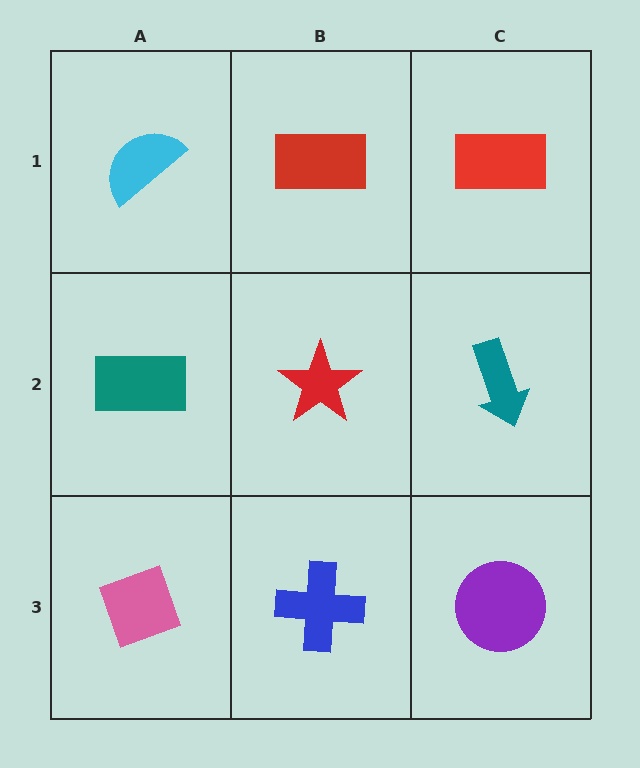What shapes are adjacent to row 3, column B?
A red star (row 2, column B), a pink diamond (row 3, column A), a purple circle (row 3, column C).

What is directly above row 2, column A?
A cyan semicircle.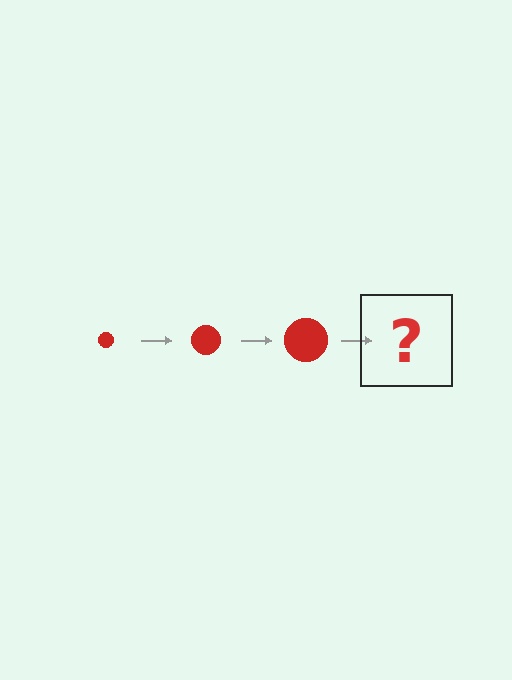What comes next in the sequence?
The next element should be a red circle, larger than the previous one.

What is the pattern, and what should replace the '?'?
The pattern is that the circle gets progressively larger each step. The '?' should be a red circle, larger than the previous one.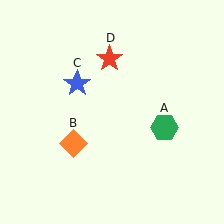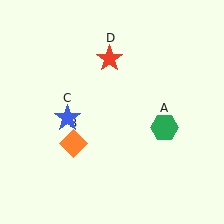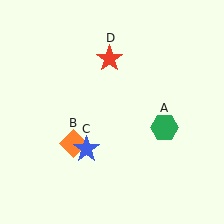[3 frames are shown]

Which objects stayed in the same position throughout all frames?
Green hexagon (object A) and orange diamond (object B) and red star (object D) remained stationary.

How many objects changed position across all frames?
1 object changed position: blue star (object C).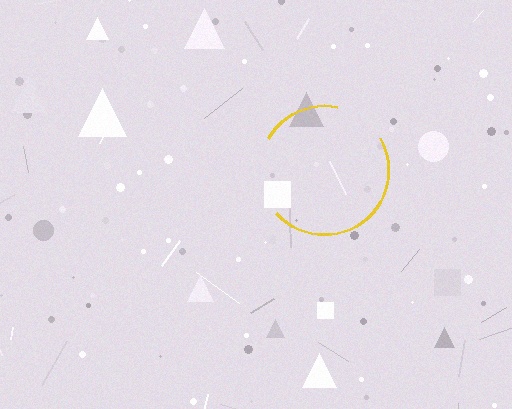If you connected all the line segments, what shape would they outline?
They would outline a circle.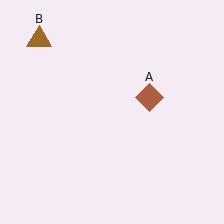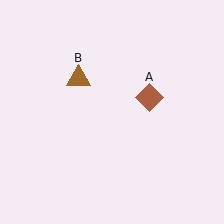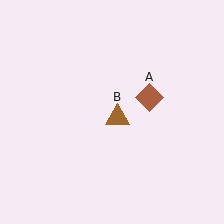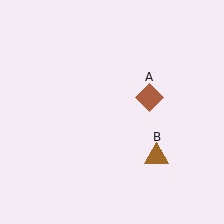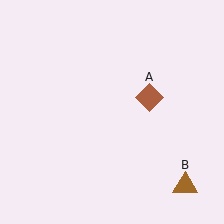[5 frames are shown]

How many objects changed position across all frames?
1 object changed position: brown triangle (object B).